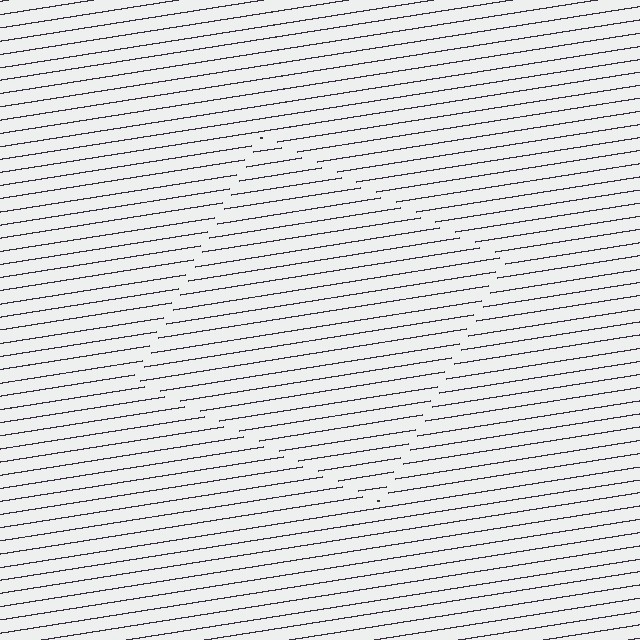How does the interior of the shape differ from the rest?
The interior of the shape contains the same grating, shifted by half a period — the contour is defined by the phase discontinuity where line-ends from the inner and outer gratings abut.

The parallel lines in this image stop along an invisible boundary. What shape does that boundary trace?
An illusory square. The interior of the shape contains the same grating, shifted by half a period — the contour is defined by the phase discontinuity where line-ends from the inner and outer gratings abut.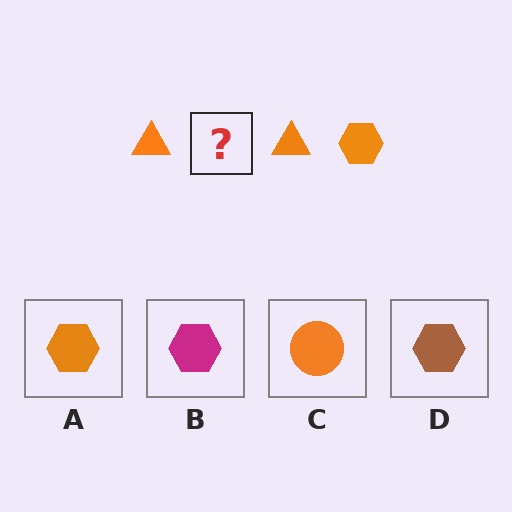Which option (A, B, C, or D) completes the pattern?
A.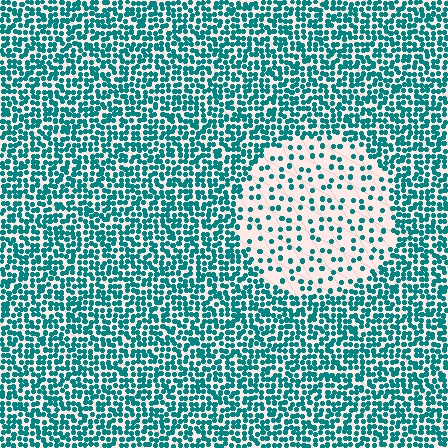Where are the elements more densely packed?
The elements are more densely packed outside the circle boundary.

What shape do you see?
I see a circle.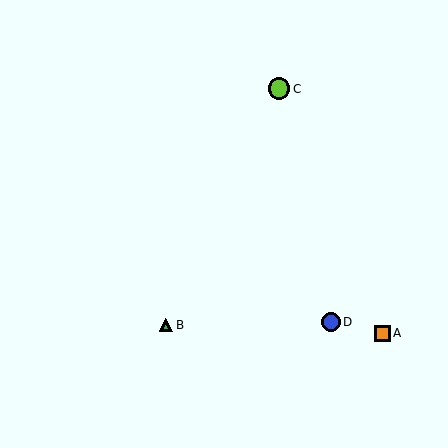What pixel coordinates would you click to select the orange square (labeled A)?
Click at (382, 333) to select the orange square A.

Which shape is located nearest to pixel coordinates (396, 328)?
The orange square (labeled A) at (382, 333) is nearest to that location.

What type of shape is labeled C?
Shape C is a lime circle.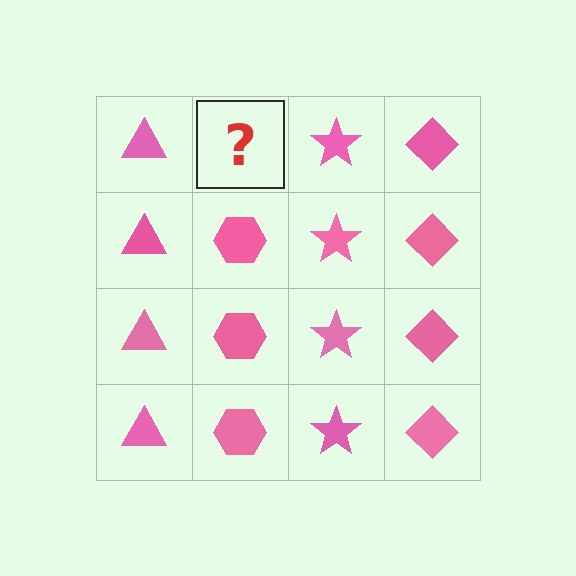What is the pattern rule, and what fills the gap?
The rule is that each column has a consistent shape. The gap should be filled with a pink hexagon.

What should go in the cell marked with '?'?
The missing cell should contain a pink hexagon.